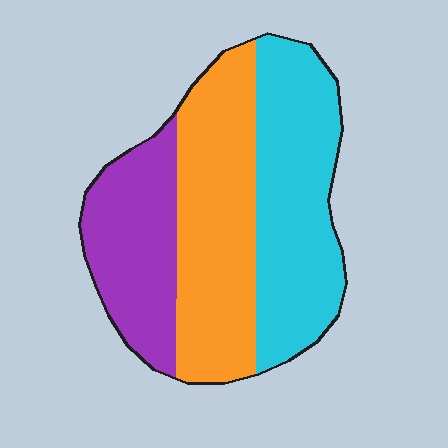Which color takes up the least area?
Purple, at roughly 25%.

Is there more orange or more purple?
Orange.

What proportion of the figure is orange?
Orange takes up between a third and a half of the figure.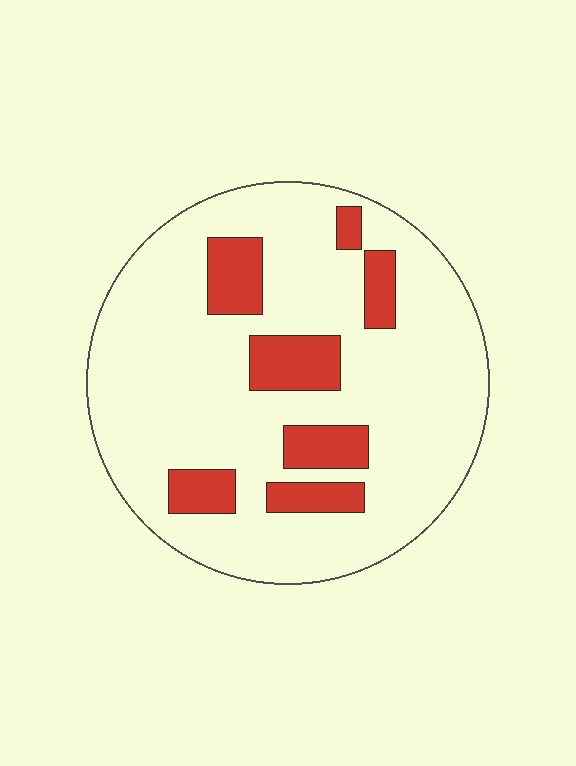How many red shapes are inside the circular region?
7.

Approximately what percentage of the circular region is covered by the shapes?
Approximately 20%.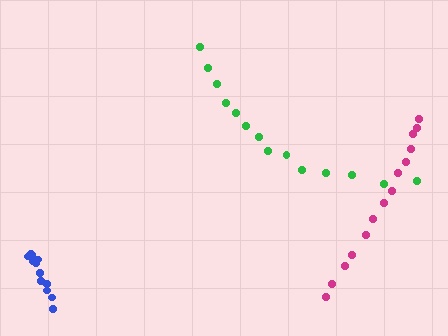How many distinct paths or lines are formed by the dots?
There are 3 distinct paths.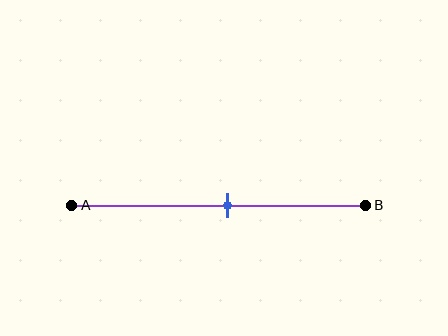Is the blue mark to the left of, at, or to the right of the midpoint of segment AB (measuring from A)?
The blue mark is to the right of the midpoint of segment AB.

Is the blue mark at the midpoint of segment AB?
No, the mark is at about 55% from A, not at the 50% midpoint.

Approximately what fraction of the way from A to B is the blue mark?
The blue mark is approximately 55% of the way from A to B.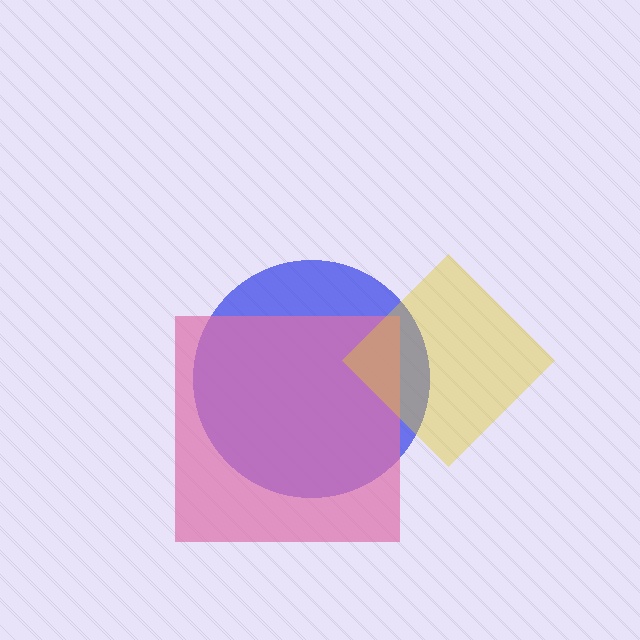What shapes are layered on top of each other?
The layered shapes are: a blue circle, a pink square, a yellow diamond.